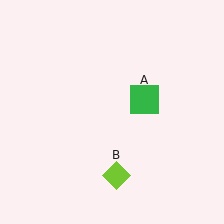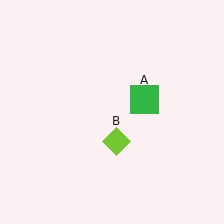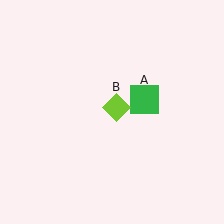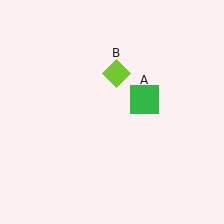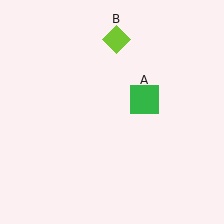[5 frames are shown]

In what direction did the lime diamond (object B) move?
The lime diamond (object B) moved up.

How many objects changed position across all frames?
1 object changed position: lime diamond (object B).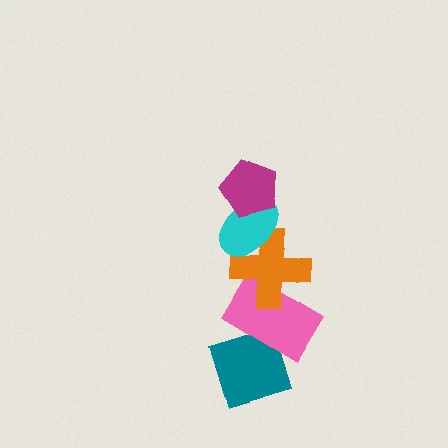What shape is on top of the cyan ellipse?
The magenta pentagon is on top of the cyan ellipse.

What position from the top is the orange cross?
The orange cross is 3rd from the top.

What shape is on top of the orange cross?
The cyan ellipse is on top of the orange cross.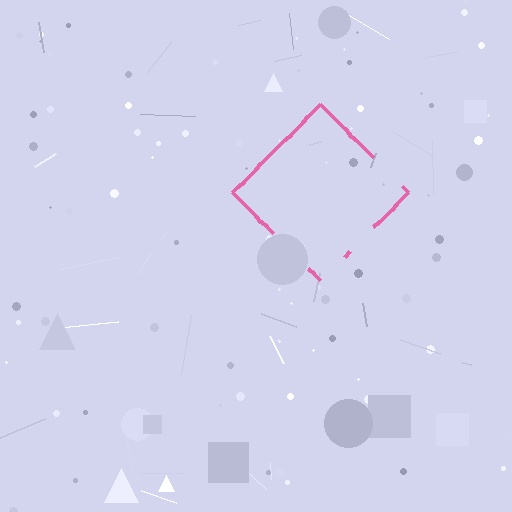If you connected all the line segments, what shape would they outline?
They would outline a diamond.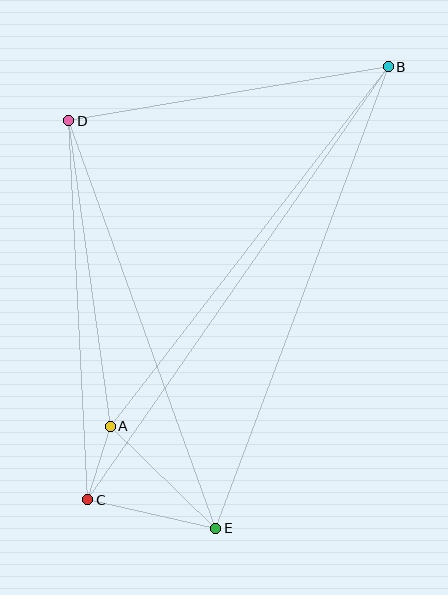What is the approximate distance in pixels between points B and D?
The distance between B and D is approximately 324 pixels.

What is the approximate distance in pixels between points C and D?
The distance between C and D is approximately 380 pixels.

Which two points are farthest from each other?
Points B and C are farthest from each other.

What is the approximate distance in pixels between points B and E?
The distance between B and E is approximately 493 pixels.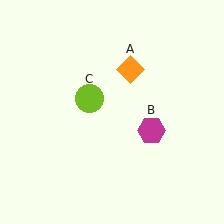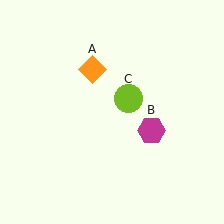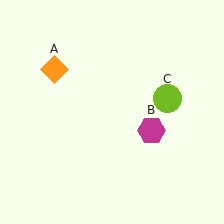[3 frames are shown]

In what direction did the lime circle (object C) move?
The lime circle (object C) moved right.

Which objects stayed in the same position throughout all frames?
Magenta hexagon (object B) remained stationary.